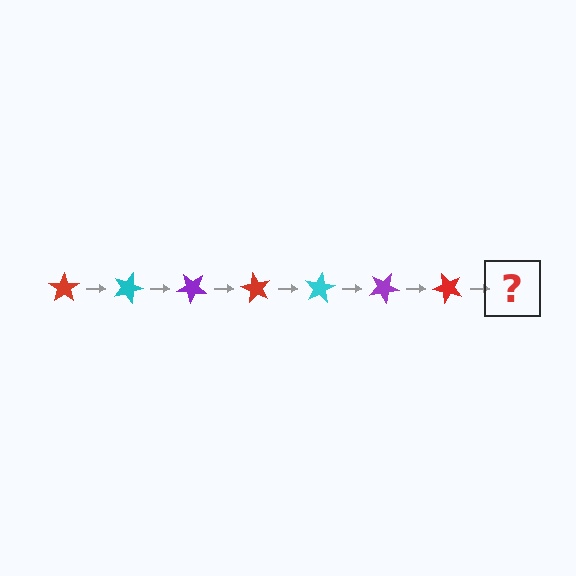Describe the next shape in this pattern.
It should be a cyan star, rotated 140 degrees from the start.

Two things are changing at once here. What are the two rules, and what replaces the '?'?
The two rules are that it rotates 20 degrees each step and the color cycles through red, cyan, and purple. The '?' should be a cyan star, rotated 140 degrees from the start.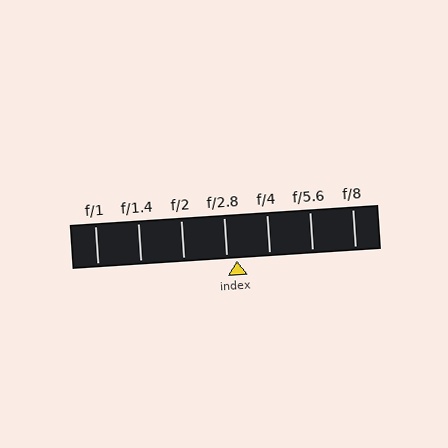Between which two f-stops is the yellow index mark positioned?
The index mark is between f/2.8 and f/4.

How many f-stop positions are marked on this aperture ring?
There are 7 f-stop positions marked.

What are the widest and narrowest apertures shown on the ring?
The widest aperture shown is f/1 and the narrowest is f/8.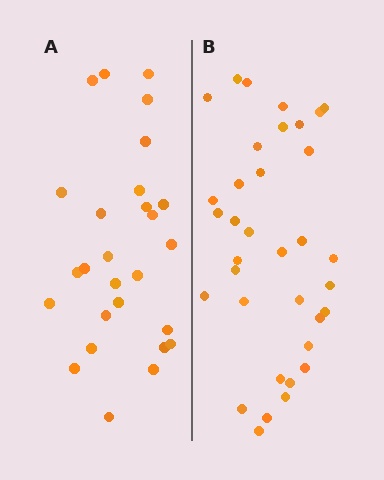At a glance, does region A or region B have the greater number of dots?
Region B (the right region) has more dots.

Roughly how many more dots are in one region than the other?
Region B has roughly 8 or so more dots than region A.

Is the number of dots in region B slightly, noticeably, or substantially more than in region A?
Region B has noticeably more, but not dramatically so. The ratio is roughly 1.3 to 1.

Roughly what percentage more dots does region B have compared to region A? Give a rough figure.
About 30% more.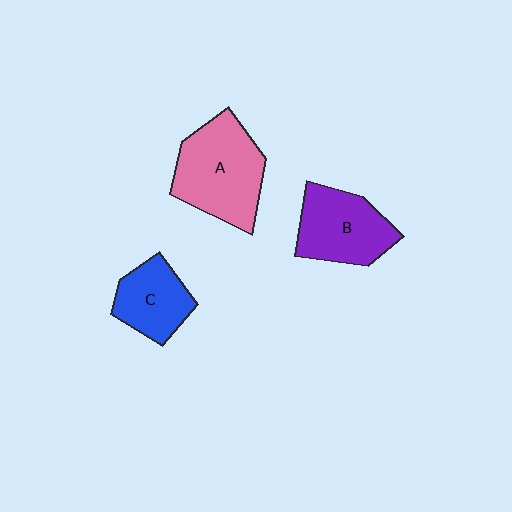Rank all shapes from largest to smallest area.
From largest to smallest: A (pink), B (purple), C (blue).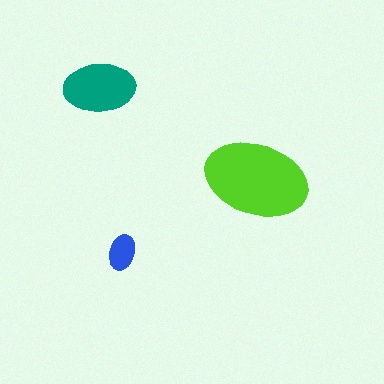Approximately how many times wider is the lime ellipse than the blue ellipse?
About 3 times wider.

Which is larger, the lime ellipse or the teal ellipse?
The lime one.